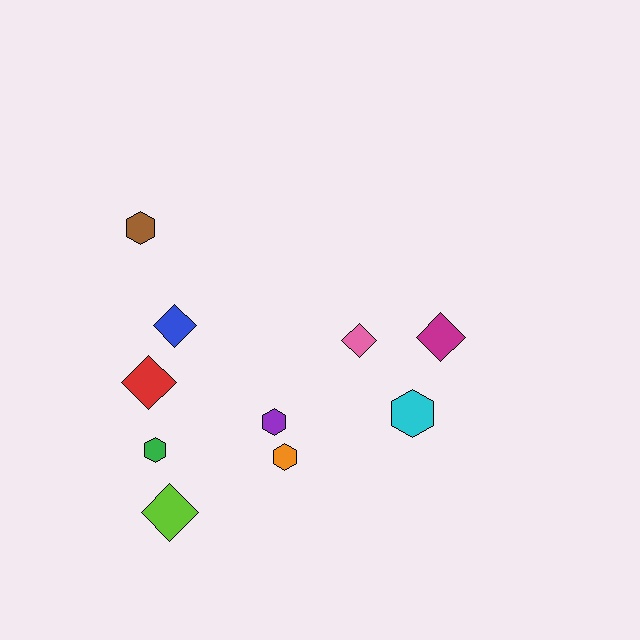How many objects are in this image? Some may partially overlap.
There are 10 objects.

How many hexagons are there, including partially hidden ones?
There are 5 hexagons.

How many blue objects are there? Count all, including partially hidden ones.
There is 1 blue object.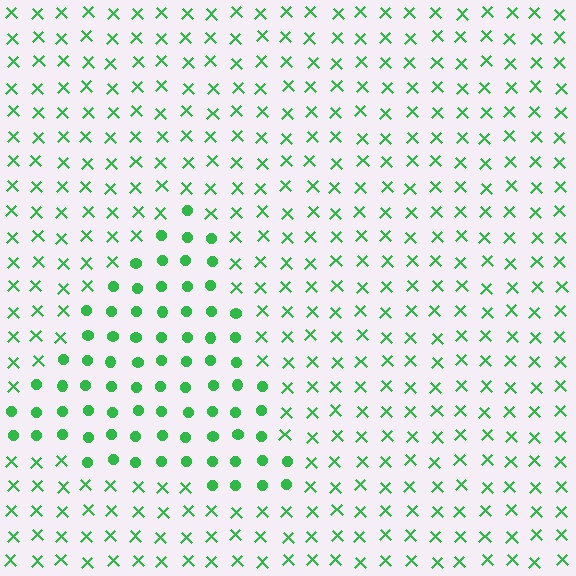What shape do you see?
I see a triangle.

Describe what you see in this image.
The image is filled with small green elements arranged in a uniform grid. A triangle-shaped region contains circles, while the surrounding area contains X marks. The boundary is defined purely by the change in element shape.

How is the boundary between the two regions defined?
The boundary is defined by a change in element shape: circles inside vs. X marks outside. All elements share the same color and spacing.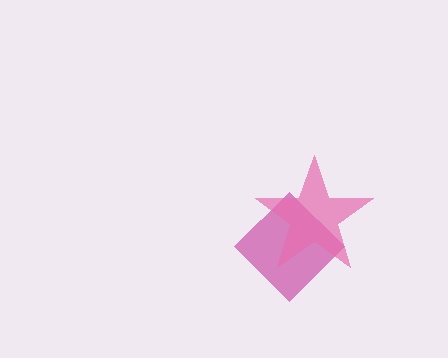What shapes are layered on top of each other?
The layered shapes are: a magenta diamond, a pink star.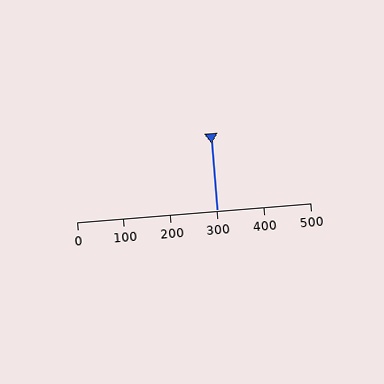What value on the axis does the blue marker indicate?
The marker indicates approximately 300.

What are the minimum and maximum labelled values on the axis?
The axis runs from 0 to 500.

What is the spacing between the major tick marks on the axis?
The major ticks are spaced 100 apart.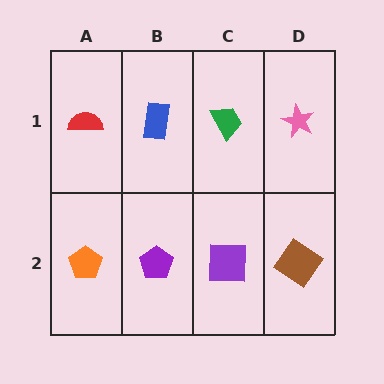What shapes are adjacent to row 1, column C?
A purple square (row 2, column C), a blue rectangle (row 1, column B), a pink star (row 1, column D).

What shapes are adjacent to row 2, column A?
A red semicircle (row 1, column A), a purple pentagon (row 2, column B).